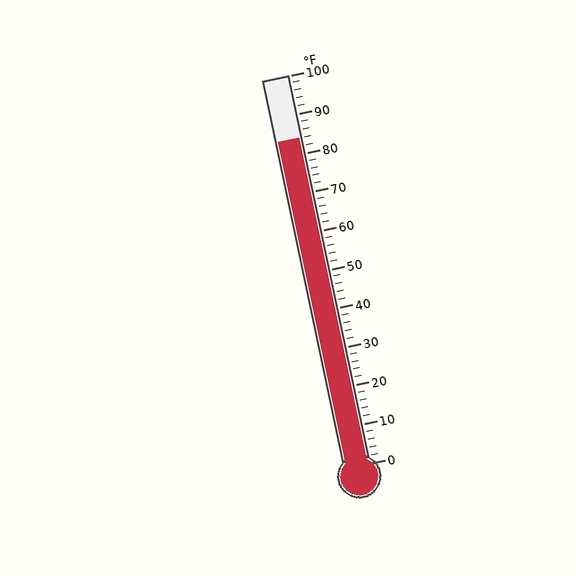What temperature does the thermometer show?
The thermometer shows approximately 84°F.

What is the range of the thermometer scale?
The thermometer scale ranges from 0°F to 100°F.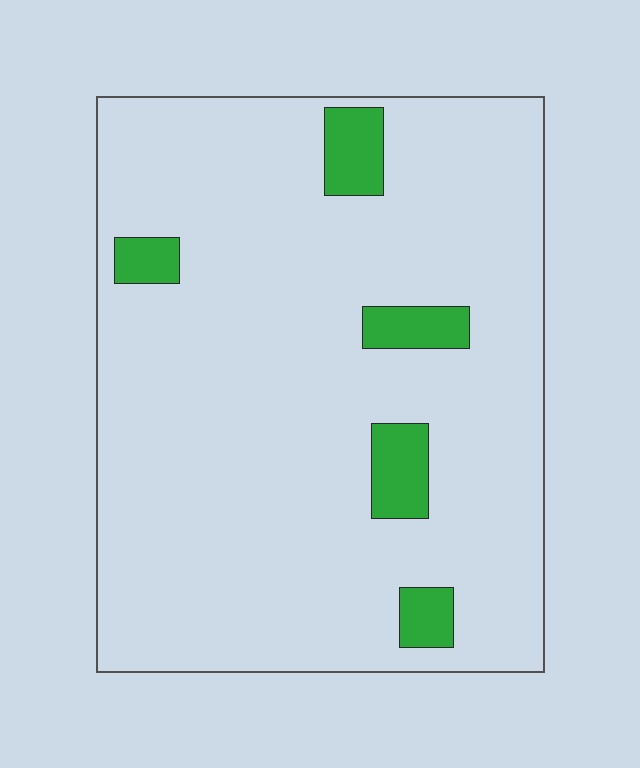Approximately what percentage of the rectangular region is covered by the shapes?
Approximately 10%.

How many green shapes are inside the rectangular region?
5.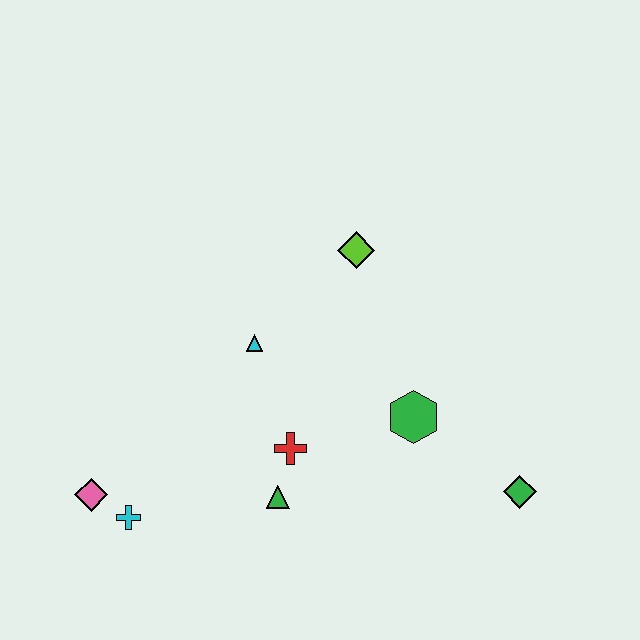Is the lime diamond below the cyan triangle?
No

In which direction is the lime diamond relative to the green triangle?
The lime diamond is above the green triangle.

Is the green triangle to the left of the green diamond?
Yes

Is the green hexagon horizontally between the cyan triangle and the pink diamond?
No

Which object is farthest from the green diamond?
The pink diamond is farthest from the green diamond.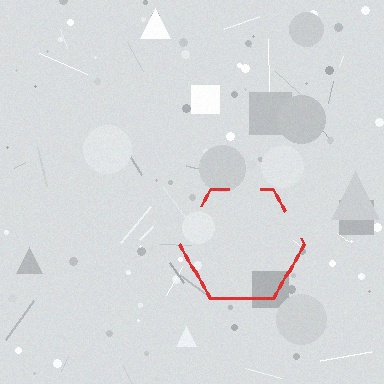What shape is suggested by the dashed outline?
The dashed outline suggests a hexagon.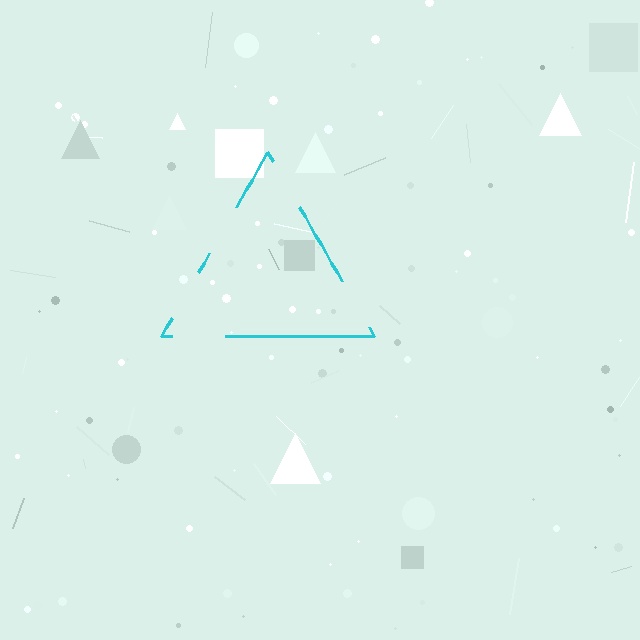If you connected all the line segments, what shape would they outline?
They would outline a triangle.